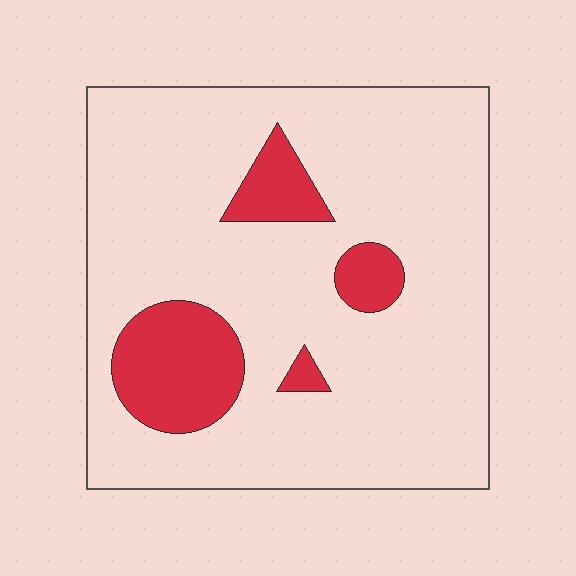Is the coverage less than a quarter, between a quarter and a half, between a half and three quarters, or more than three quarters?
Less than a quarter.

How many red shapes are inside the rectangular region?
4.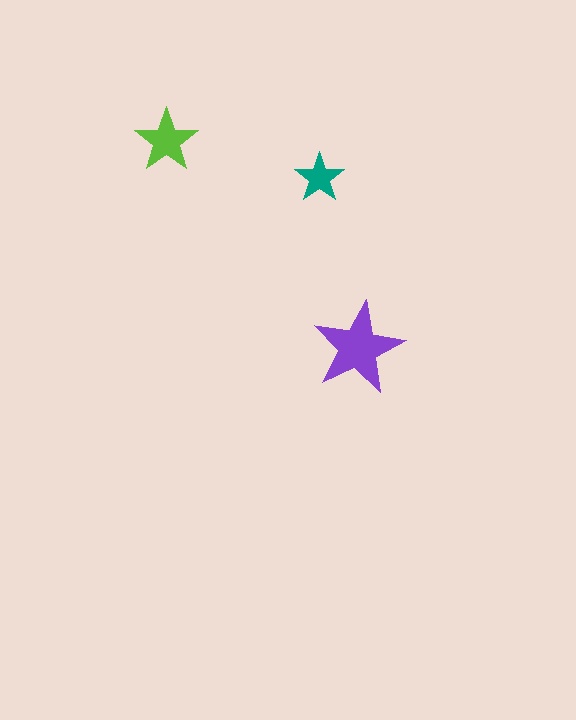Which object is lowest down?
The purple star is bottommost.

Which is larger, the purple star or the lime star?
The purple one.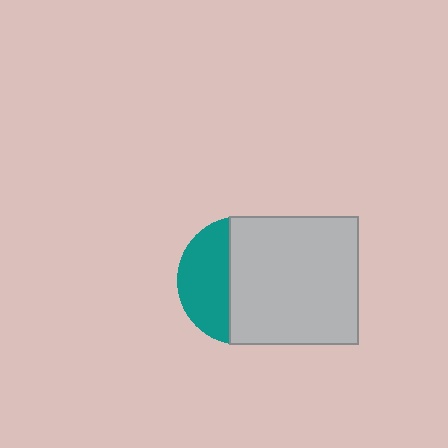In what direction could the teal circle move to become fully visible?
The teal circle could move left. That would shift it out from behind the light gray square entirely.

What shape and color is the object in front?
The object in front is a light gray square.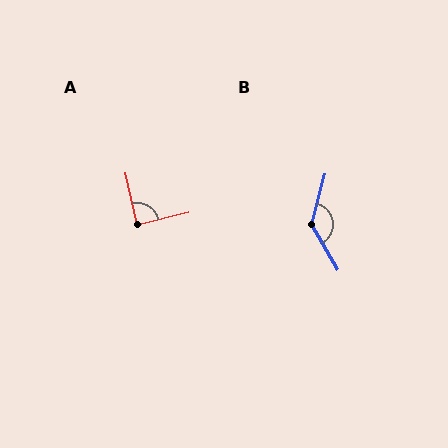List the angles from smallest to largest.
A (89°), B (134°).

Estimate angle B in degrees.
Approximately 134 degrees.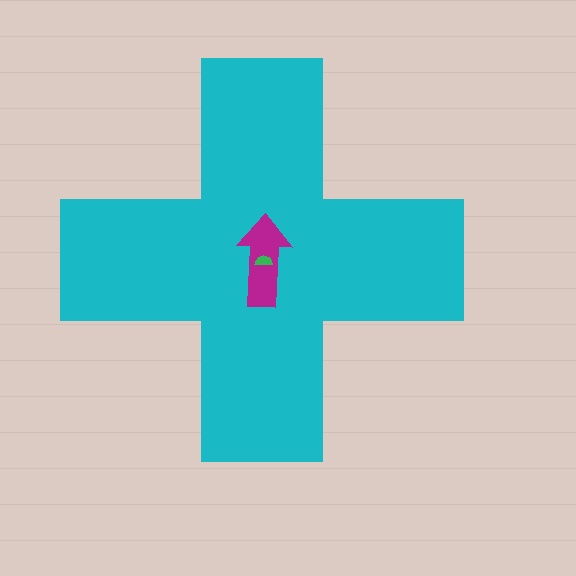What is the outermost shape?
The cyan cross.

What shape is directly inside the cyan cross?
The magenta arrow.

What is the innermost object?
The green semicircle.